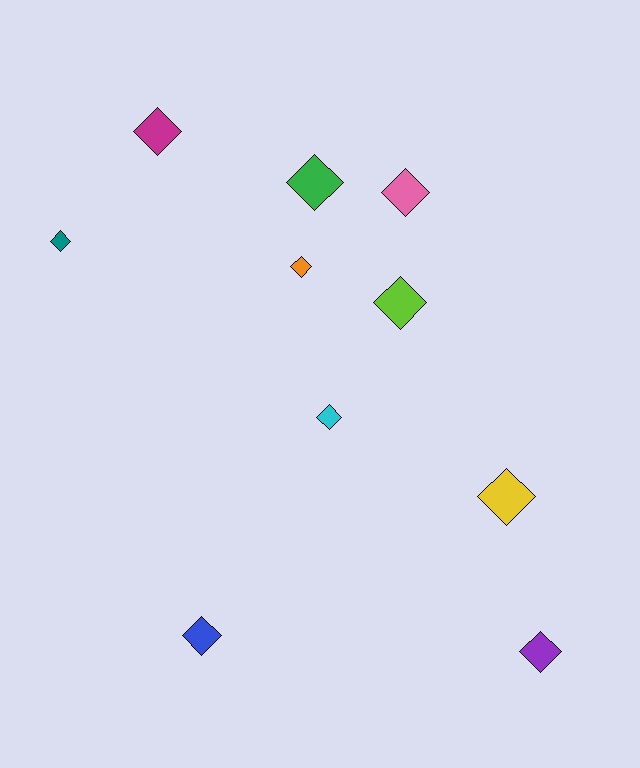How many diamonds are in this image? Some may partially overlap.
There are 10 diamonds.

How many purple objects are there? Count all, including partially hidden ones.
There is 1 purple object.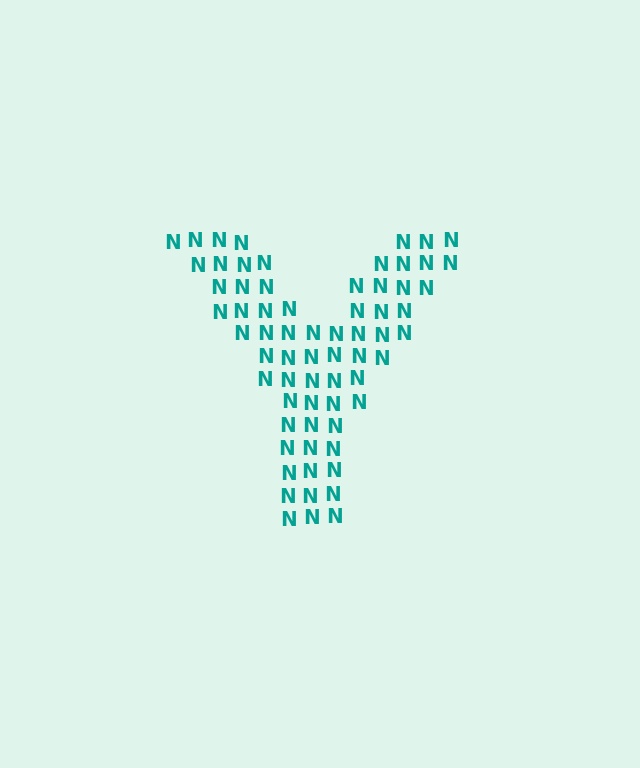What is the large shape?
The large shape is the letter Y.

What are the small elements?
The small elements are letter N's.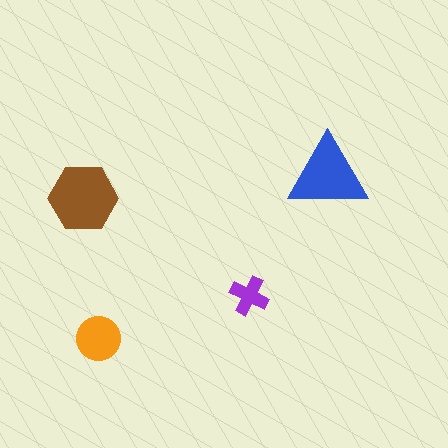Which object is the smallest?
The purple cross.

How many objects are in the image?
There are 4 objects in the image.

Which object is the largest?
The brown hexagon.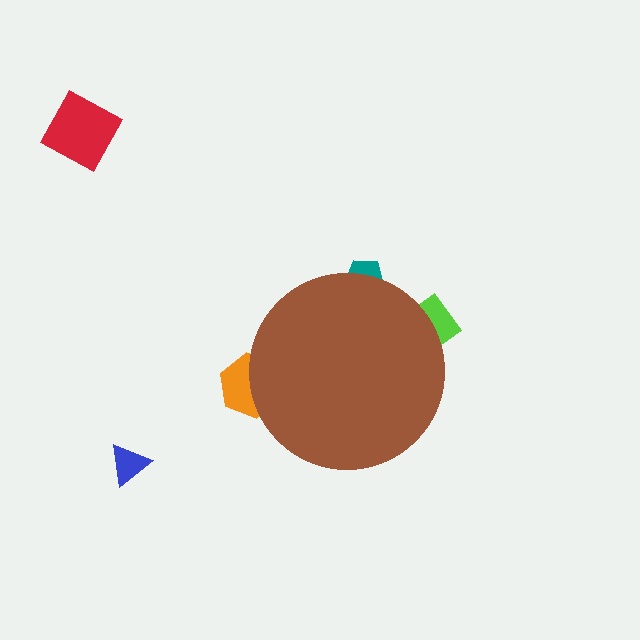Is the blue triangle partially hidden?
No, the blue triangle is fully visible.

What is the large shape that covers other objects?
A brown circle.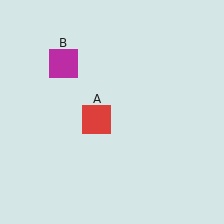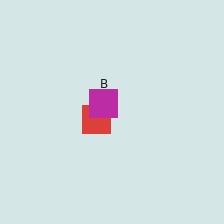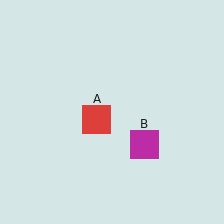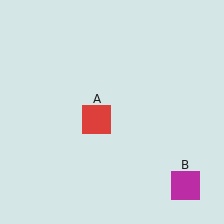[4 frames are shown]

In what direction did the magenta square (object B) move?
The magenta square (object B) moved down and to the right.